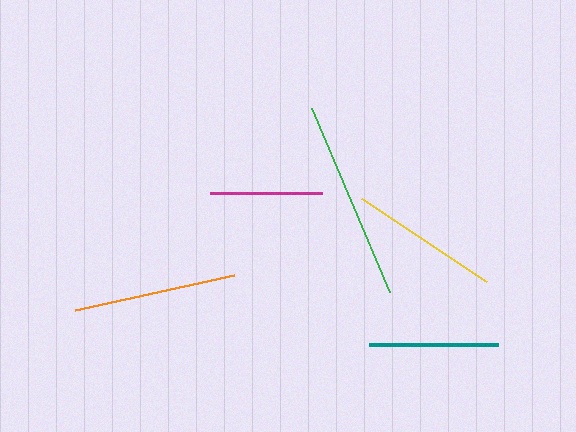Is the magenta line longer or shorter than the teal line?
The teal line is longer than the magenta line.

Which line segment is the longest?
The green line is the longest at approximately 200 pixels.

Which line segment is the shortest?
The magenta line is the shortest at approximately 112 pixels.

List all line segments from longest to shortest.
From longest to shortest: green, orange, yellow, teal, magenta.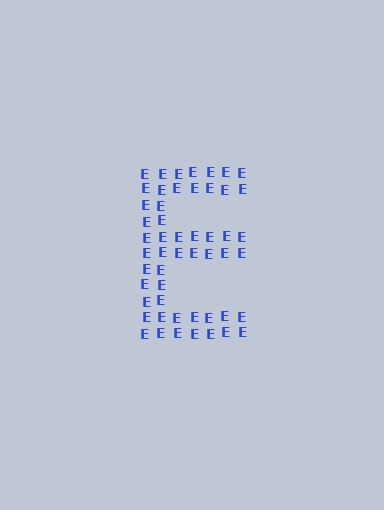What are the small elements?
The small elements are letter E's.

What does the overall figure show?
The overall figure shows the letter E.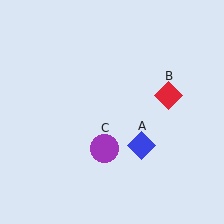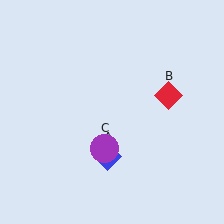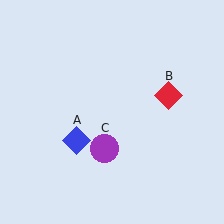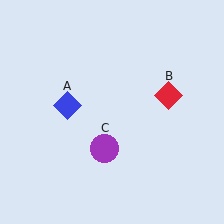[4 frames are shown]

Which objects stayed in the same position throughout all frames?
Red diamond (object B) and purple circle (object C) remained stationary.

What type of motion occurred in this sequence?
The blue diamond (object A) rotated clockwise around the center of the scene.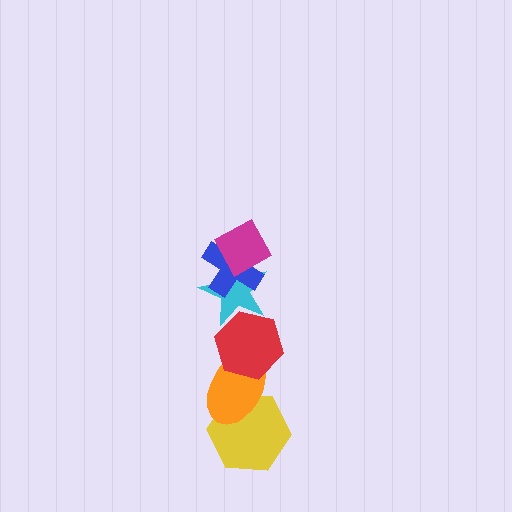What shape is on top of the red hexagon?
The cyan star is on top of the red hexagon.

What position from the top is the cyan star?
The cyan star is 3rd from the top.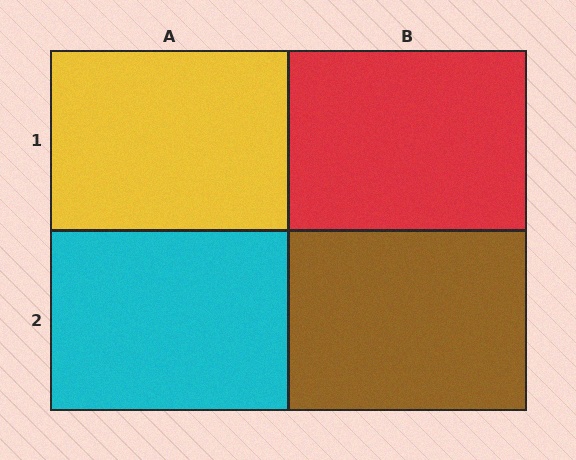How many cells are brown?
1 cell is brown.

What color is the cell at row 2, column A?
Cyan.